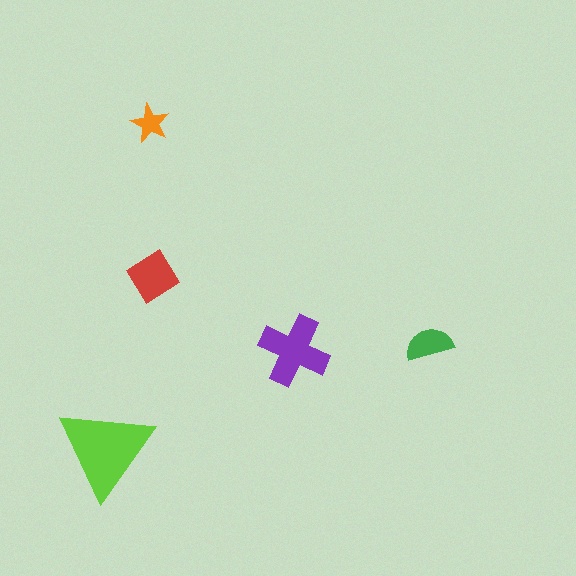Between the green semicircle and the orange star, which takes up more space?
The green semicircle.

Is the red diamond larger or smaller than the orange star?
Larger.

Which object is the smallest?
The orange star.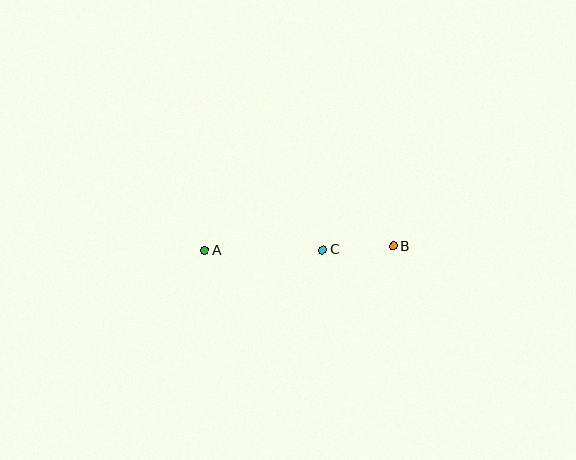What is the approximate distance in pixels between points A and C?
The distance between A and C is approximately 118 pixels.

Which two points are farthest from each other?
Points A and B are farthest from each other.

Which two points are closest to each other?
Points B and C are closest to each other.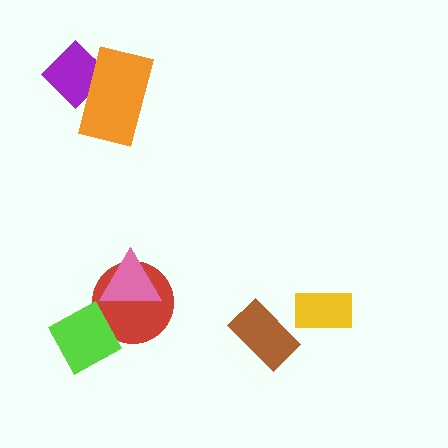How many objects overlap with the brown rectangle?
0 objects overlap with the brown rectangle.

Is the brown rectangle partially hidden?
No, no other shape covers it.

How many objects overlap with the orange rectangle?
1 object overlaps with the orange rectangle.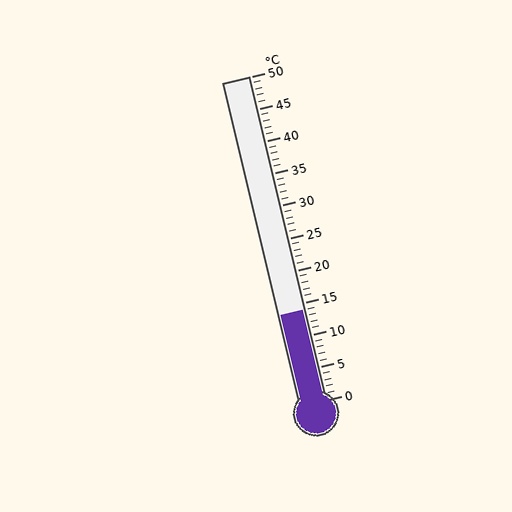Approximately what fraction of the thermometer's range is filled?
The thermometer is filled to approximately 30% of its range.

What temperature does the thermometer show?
The thermometer shows approximately 14°C.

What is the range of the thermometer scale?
The thermometer scale ranges from 0°C to 50°C.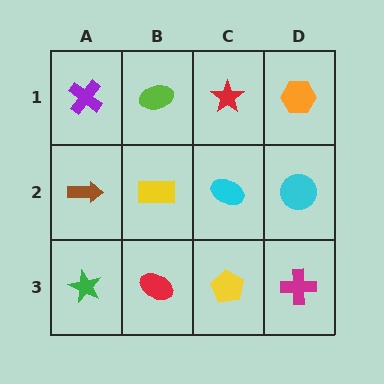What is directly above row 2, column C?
A red star.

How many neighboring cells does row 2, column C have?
4.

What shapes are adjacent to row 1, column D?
A cyan circle (row 2, column D), a red star (row 1, column C).